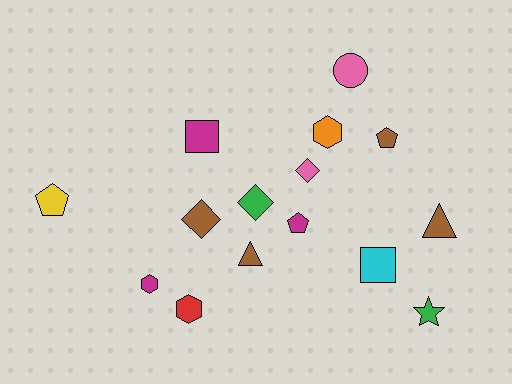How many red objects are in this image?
There is 1 red object.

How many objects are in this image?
There are 15 objects.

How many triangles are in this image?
There are 2 triangles.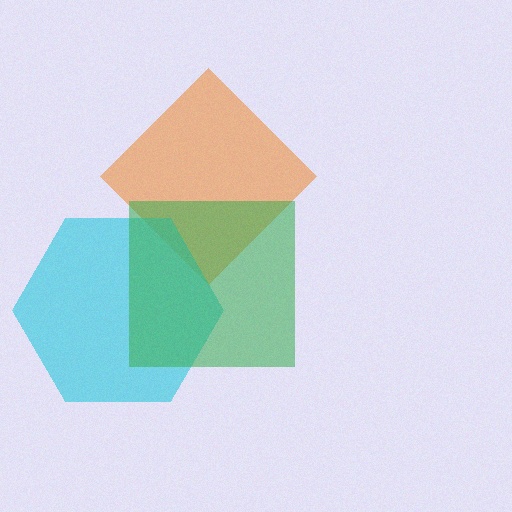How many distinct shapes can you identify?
There are 3 distinct shapes: an orange diamond, a cyan hexagon, a green square.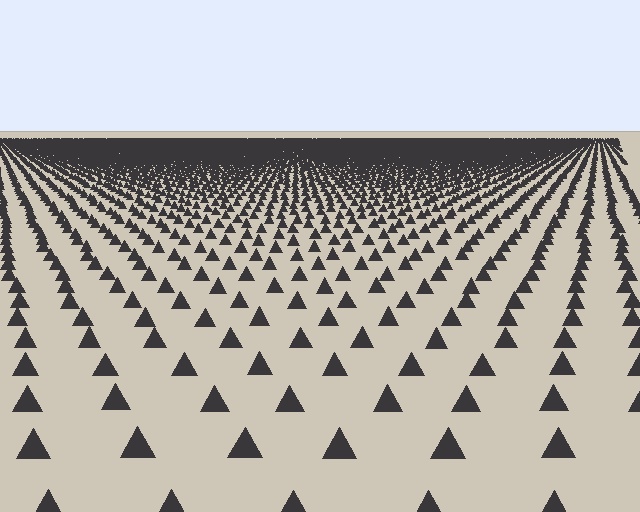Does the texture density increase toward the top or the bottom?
Density increases toward the top.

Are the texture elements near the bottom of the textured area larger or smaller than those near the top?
Larger. Near the bottom, elements are closer to the viewer and appear at a bigger on-screen size.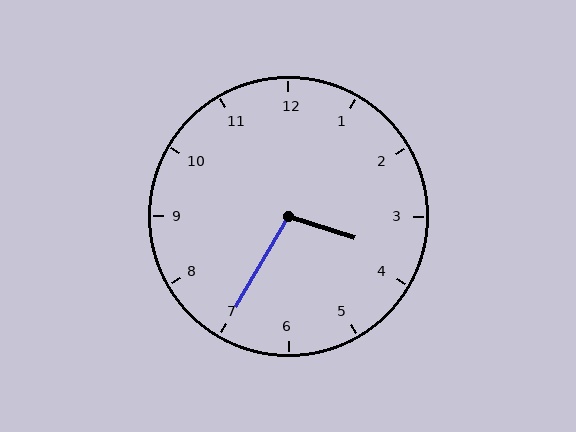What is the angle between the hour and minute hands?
Approximately 102 degrees.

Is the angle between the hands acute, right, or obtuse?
It is obtuse.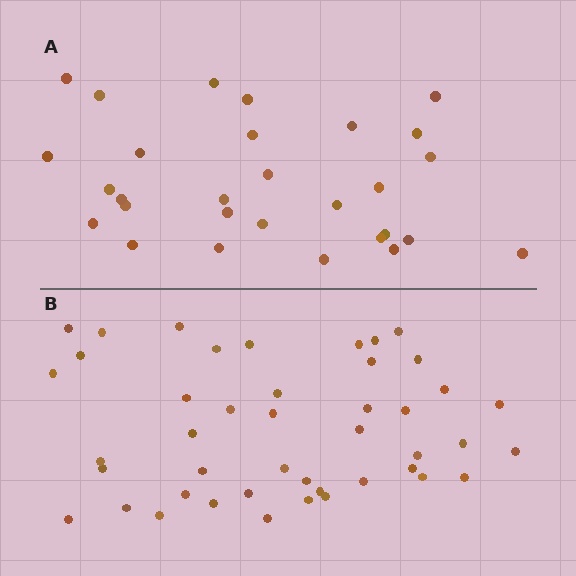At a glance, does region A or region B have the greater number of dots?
Region B (the bottom region) has more dots.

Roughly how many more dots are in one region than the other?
Region B has approximately 15 more dots than region A.